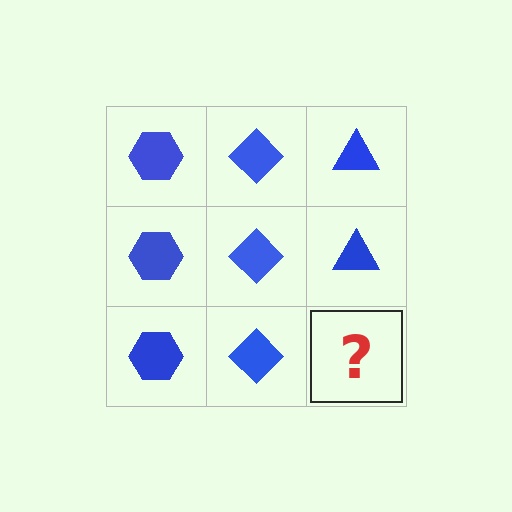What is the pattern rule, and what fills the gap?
The rule is that each column has a consistent shape. The gap should be filled with a blue triangle.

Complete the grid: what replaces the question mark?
The question mark should be replaced with a blue triangle.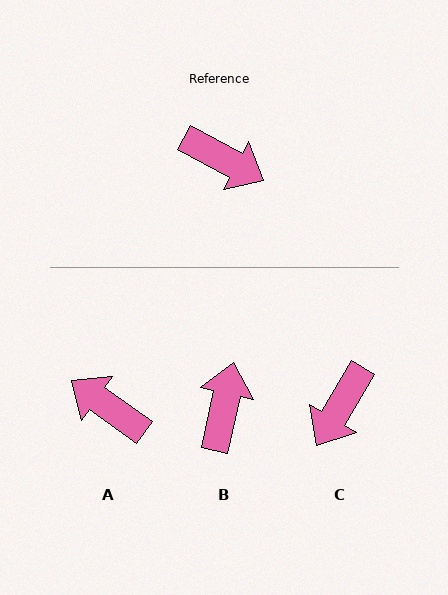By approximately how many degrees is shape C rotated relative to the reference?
Approximately 93 degrees clockwise.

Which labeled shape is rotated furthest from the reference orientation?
A, about 172 degrees away.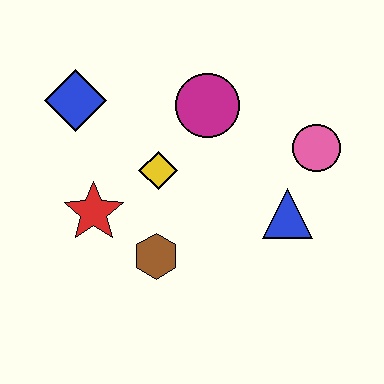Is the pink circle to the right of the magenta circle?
Yes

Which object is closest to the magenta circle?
The yellow diamond is closest to the magenta circle.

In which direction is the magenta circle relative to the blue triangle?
The magenta circle is above the blue triangle.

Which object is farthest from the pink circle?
The blue diamond is farthest from the pink circle.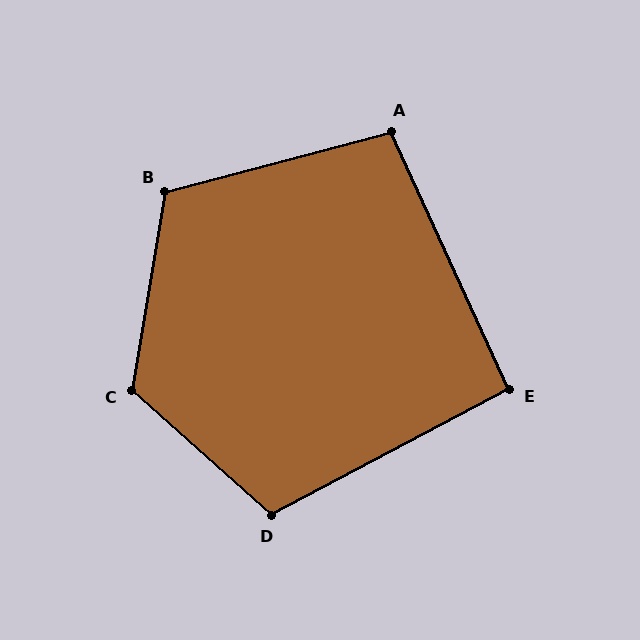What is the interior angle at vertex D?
Approximately 110 degrees (obtuse).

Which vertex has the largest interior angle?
C, at approximately 122 degrees.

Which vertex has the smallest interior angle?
E, at approximately 93 degrees.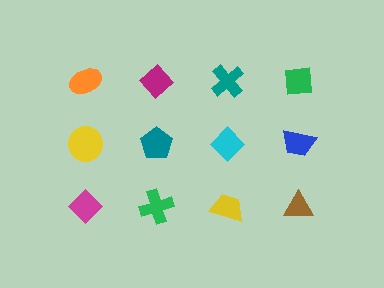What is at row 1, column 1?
An orange ellipse.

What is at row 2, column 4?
A blue trapezoid.